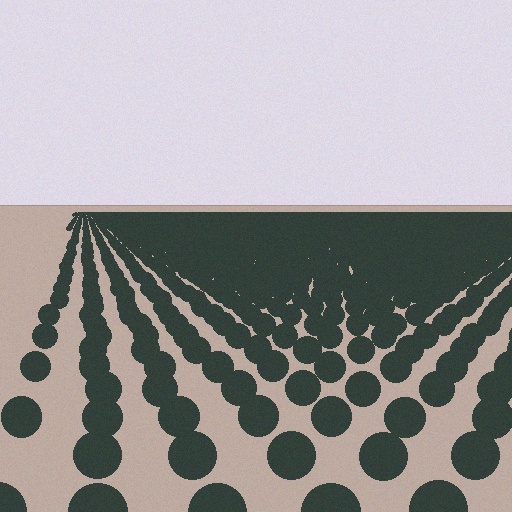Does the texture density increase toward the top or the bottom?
Density increases toward the top.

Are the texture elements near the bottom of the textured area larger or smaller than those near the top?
Larger. Near the bottom, elements are closer to the viewer and appear at a bigger on-screen size.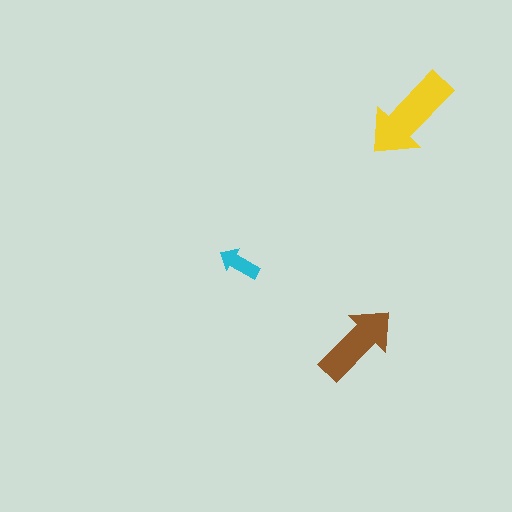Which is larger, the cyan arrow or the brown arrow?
The brown one.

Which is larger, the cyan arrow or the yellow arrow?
The yellow one.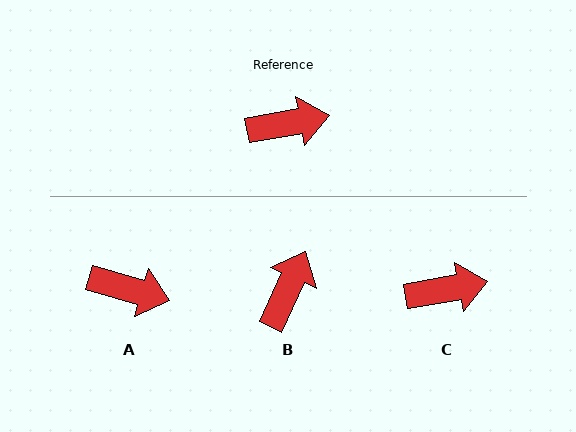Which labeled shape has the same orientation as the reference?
C.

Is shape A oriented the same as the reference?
No, it is off by about 26 degrees.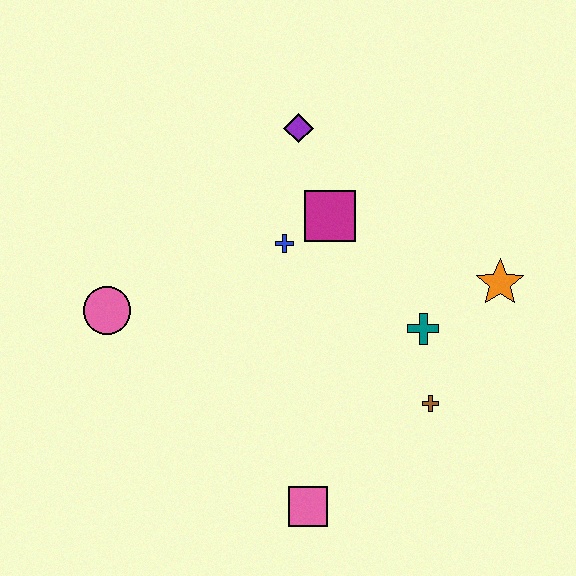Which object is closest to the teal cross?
The brown cross is closest to the teal cross.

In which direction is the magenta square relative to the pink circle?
The magenta square is to the right of the pink circle.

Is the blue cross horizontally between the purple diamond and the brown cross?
No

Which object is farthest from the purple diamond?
The pink square is farthest from the purple diamond.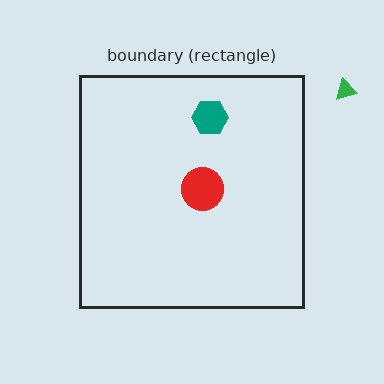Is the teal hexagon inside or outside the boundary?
Inside.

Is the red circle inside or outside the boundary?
Inside.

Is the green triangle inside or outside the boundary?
Outside.